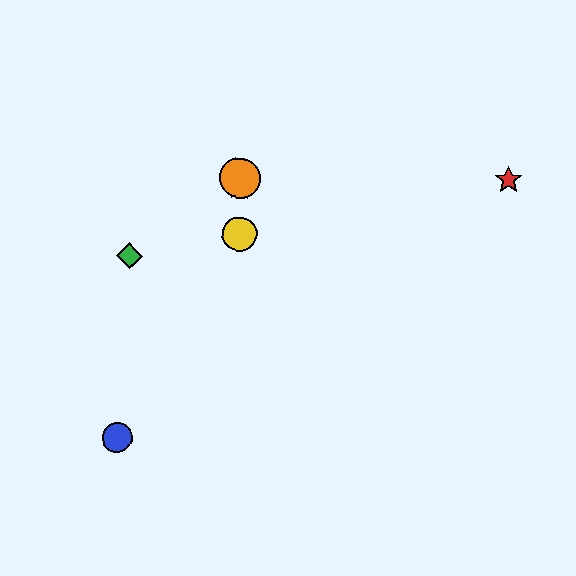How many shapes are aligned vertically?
3 shapes (the yellow circle, the purple star, the orange circle) are aligned vertically.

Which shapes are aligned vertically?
The yellow circle, the purple star, the orange circle are aligned vertically.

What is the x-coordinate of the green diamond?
The green diamond is at x≈129.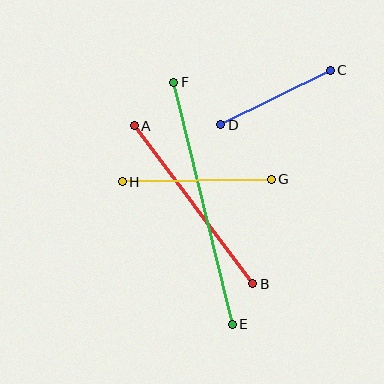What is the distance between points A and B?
The distance is approximately 198 pixels.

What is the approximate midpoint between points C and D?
The midpoint is at approximately (276, 98) pixels.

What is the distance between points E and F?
The distance is approximately 249 pixels.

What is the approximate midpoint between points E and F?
The midpoint is at approximately (203, 203) pixels.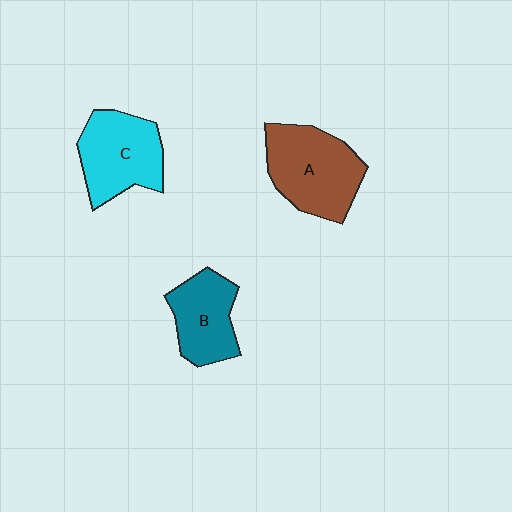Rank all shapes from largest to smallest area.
From largest to smallest: A (brown), C (cyan), B (teal).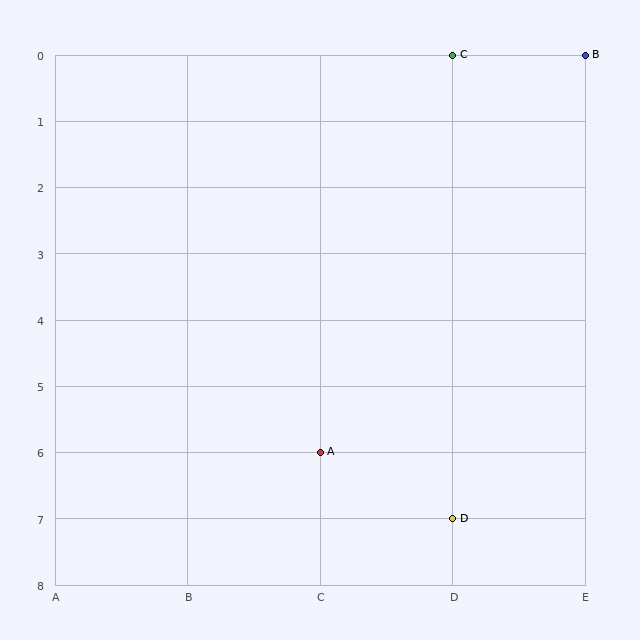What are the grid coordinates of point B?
Point B is at grid coordinates (E, 0).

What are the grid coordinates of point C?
Point C is at grid coordinates (D, 0).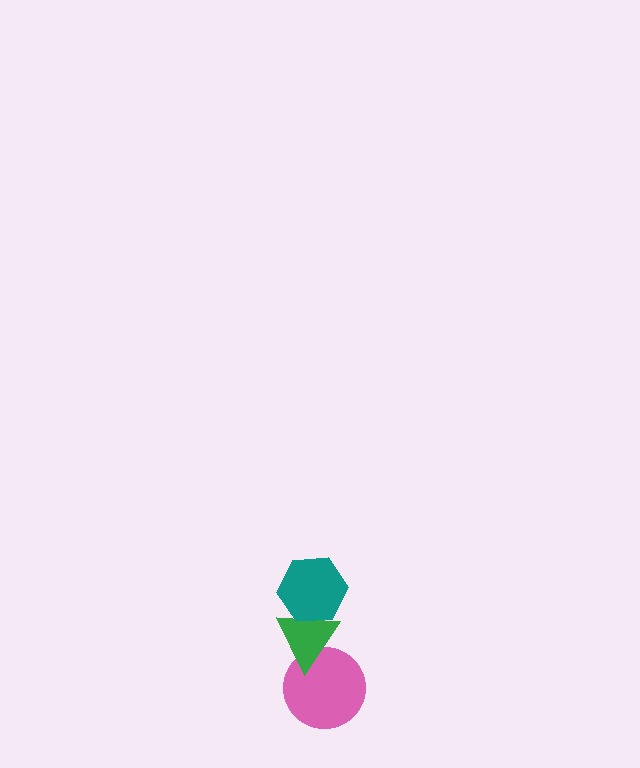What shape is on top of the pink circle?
The green triangle is on top of the pink circle.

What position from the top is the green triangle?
The green triangle is 2nd from the top.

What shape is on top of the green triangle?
The teal hexagon is on top of the green triangle.